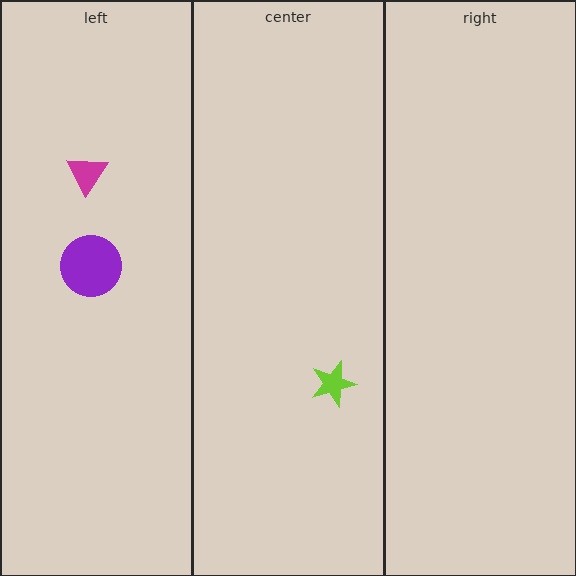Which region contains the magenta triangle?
The left region.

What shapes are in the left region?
The purple circle, the magenta triangle.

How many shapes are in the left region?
2.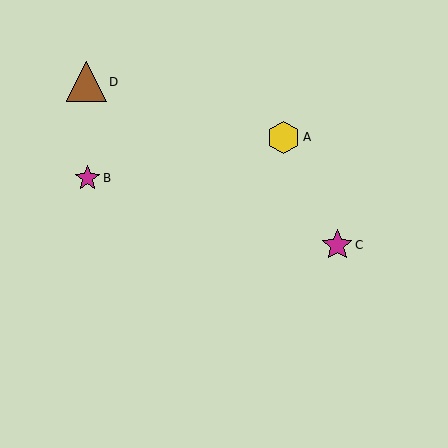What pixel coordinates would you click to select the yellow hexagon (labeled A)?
Click at (284, 137) to select the yellow hexagon A.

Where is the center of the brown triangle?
The center of the brown triangle is at (87, 82).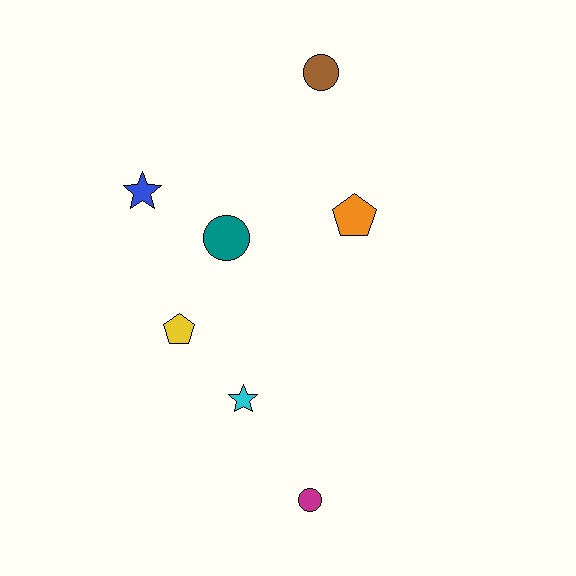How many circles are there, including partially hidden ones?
There are 3 circles.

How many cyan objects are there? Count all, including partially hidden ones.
There is 1 cyan object.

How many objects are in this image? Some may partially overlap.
There are 7 objects.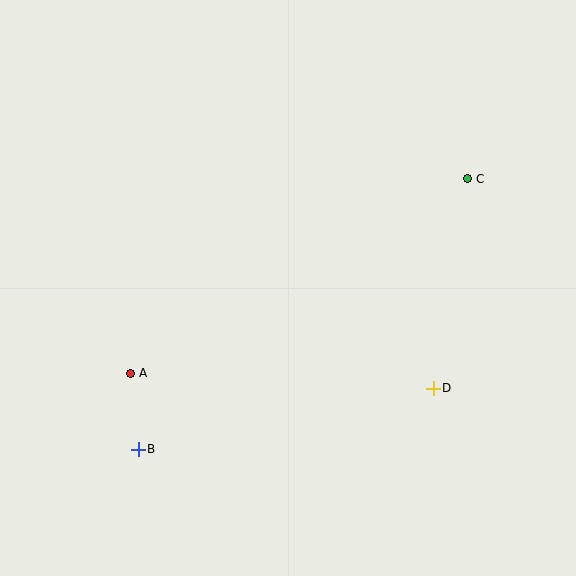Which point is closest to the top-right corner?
Point C is closest to the top-right corner.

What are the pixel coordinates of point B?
Point B is at (138, 449).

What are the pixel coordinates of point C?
Point C is at (467, 179).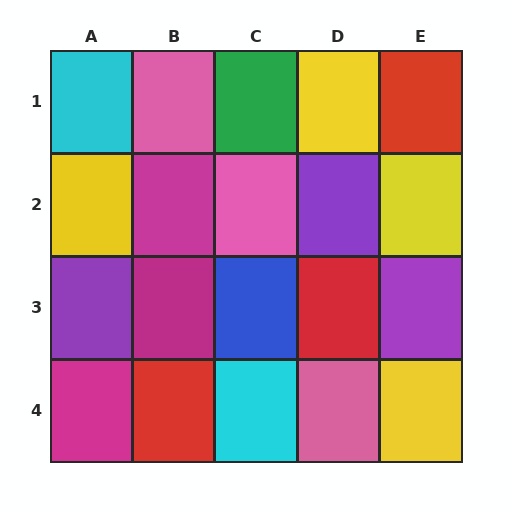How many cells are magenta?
3 cells are magenta.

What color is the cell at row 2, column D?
Purple.